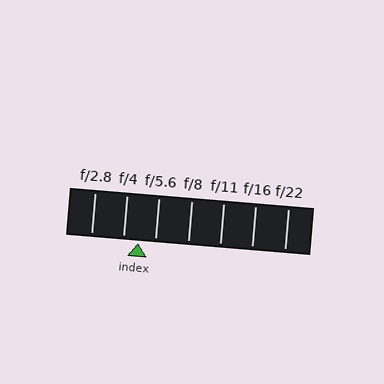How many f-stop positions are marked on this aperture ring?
There are 7 f-stop positions marked.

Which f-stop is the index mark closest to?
The index mark is closest to f/4.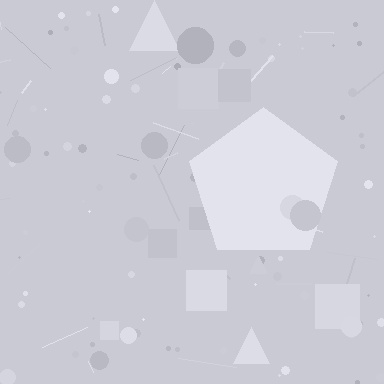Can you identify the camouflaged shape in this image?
The camouflaged shape is a pentagon.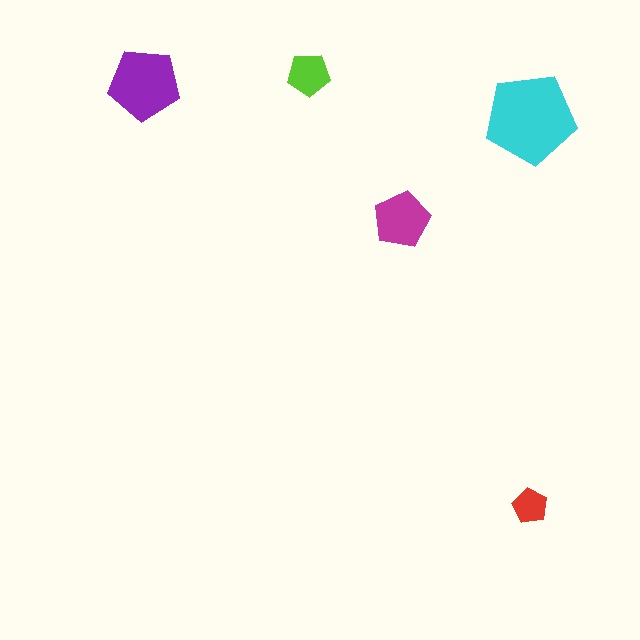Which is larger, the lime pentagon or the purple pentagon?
The purple one.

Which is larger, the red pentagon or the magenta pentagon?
The magenta one.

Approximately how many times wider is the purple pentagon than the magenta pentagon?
About 1.5 times wider.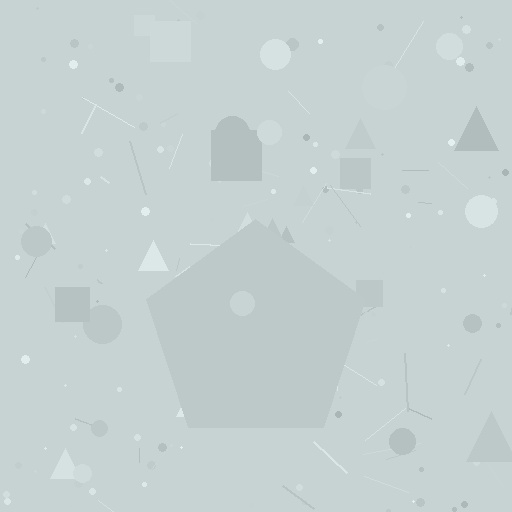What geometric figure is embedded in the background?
A pentagon is embedded in the background.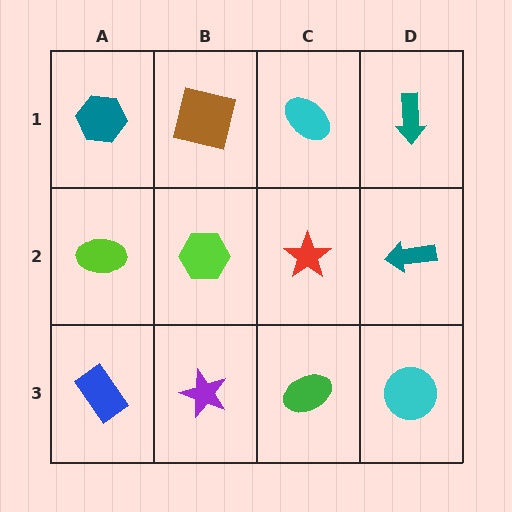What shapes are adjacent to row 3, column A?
A lime ellipse (row 2, column A), a purple star (row 3, column B).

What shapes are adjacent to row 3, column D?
A teal arrow (row 2, column D), a green ellipse (row 3, column C).